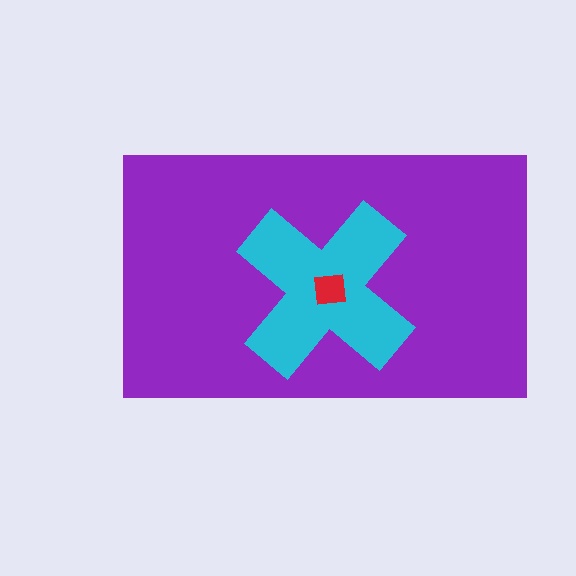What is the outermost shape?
The purple rectangle.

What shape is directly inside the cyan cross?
The red square.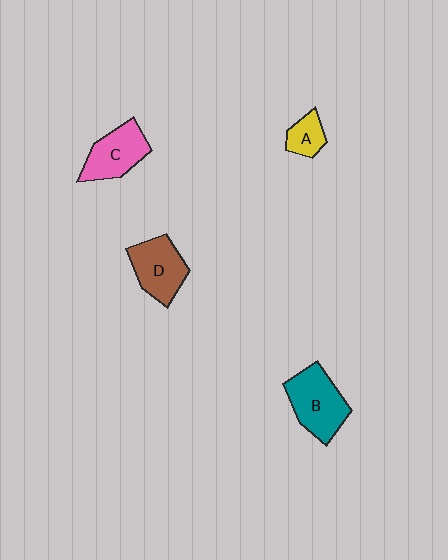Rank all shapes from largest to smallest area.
From largest to smallest: B (teal), D (brown), C (pink), A (yellow).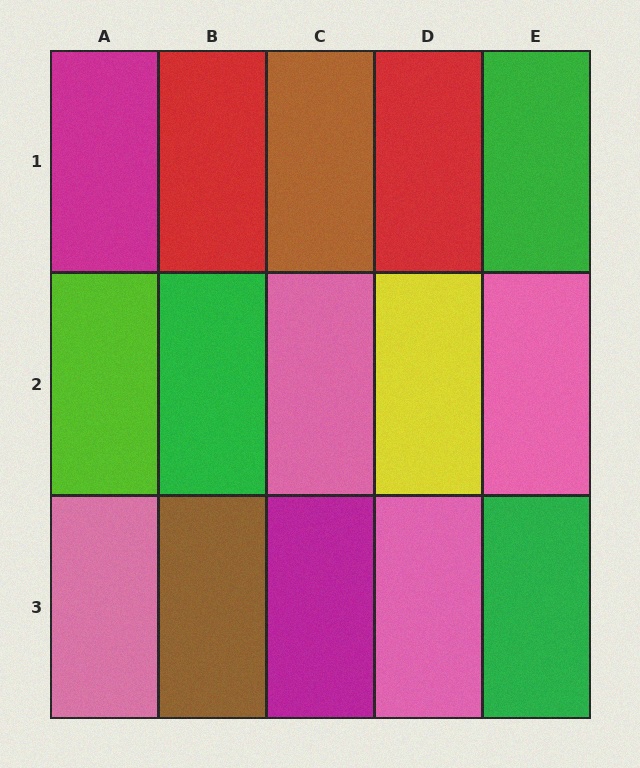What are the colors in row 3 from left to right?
Pink, brown, magenta, pink, green.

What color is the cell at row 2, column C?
Pink.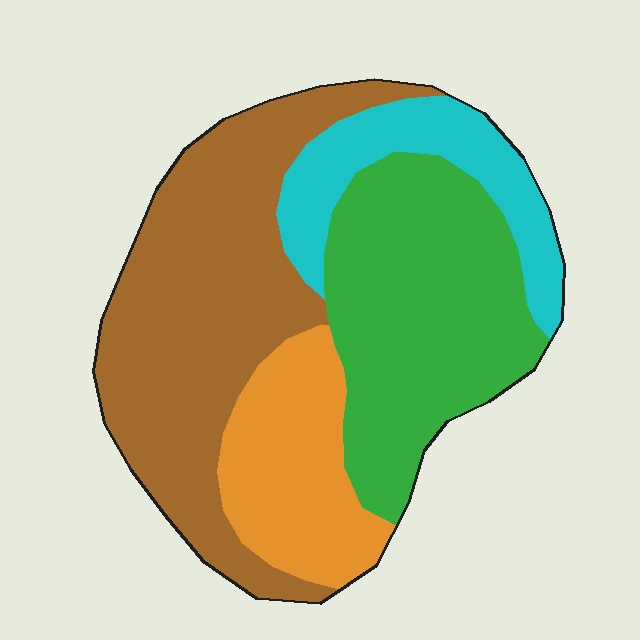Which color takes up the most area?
Brown, at roughly 40%.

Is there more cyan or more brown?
Brown.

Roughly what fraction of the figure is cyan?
Cyan takes up about one eighth (1/8) of the figure.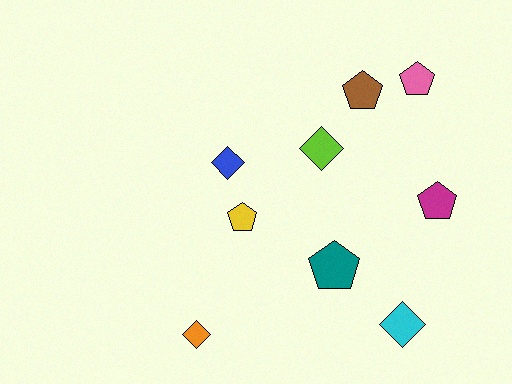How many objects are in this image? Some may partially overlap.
There are 9 objects.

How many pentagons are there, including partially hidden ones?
There are 5 pentagons.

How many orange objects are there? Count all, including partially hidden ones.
There is 1 orange object.